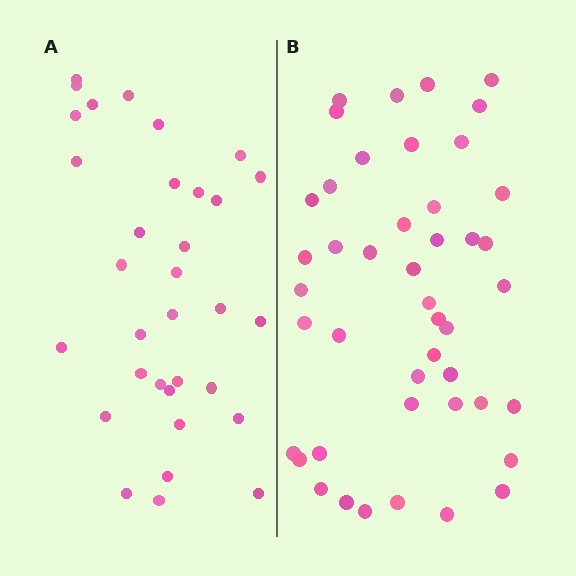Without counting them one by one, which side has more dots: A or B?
Region B (the right region) has more dots.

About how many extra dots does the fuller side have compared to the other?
Region B has roughly 12 or so more dots than region A.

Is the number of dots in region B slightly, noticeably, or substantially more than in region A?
Region B has noticeably more, but not dramatically so. The ratio is roughly 1.4 to 1.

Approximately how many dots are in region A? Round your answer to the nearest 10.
About 30 dots. (The exact count is 33, which rounds to 30.)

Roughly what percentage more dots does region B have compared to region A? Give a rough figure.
About 35% more.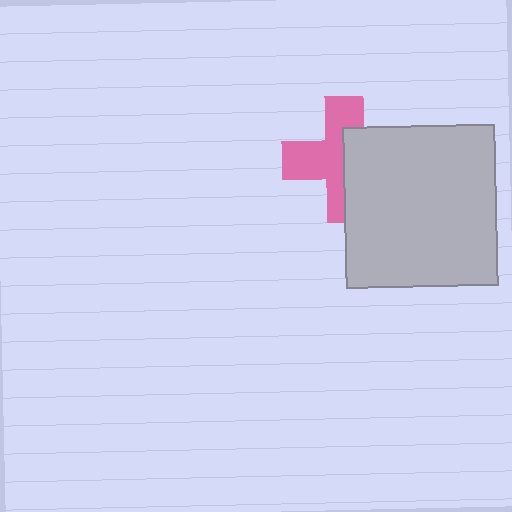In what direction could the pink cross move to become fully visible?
The pink cross could move left. That would shift it out from behind the light gray rectangle entirely.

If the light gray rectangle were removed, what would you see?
You would see the complete pink cross.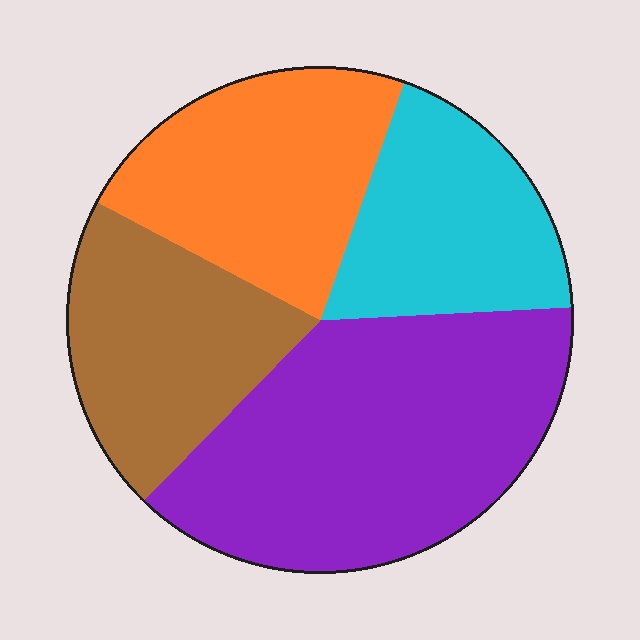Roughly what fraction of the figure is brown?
Brown takes up about one fifth (1/5) of the figure.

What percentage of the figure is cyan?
Cyan takes up about one fifth (1/5) of the figure.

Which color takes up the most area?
Purple, at roughly 40%.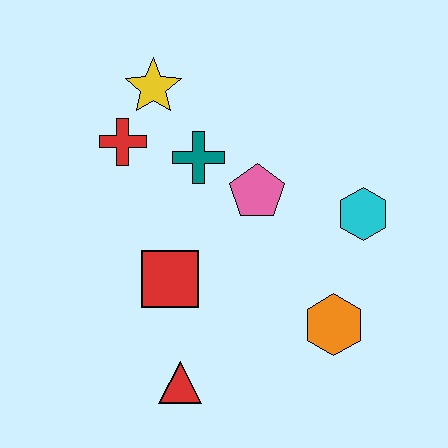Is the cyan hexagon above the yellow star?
No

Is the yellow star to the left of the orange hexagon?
Yes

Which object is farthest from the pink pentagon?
The red triangle is farthest from the pink pentagon.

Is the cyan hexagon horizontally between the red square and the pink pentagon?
No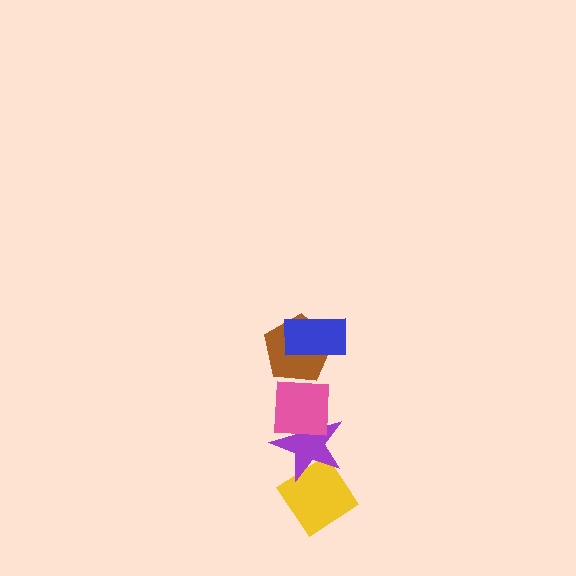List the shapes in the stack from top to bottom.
From top to bottom: the blue rectangle, the brown pentagon, the pink square, the purple star, the yellow diamond.